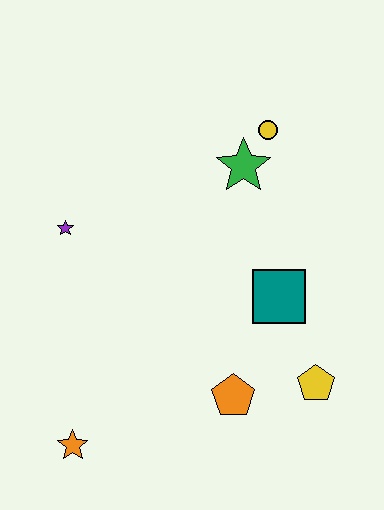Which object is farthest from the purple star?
The yellow pentagon is farthest from the purple star.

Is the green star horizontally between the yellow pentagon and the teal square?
No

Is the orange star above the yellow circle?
No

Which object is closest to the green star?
The yellow circle is closest to the green star.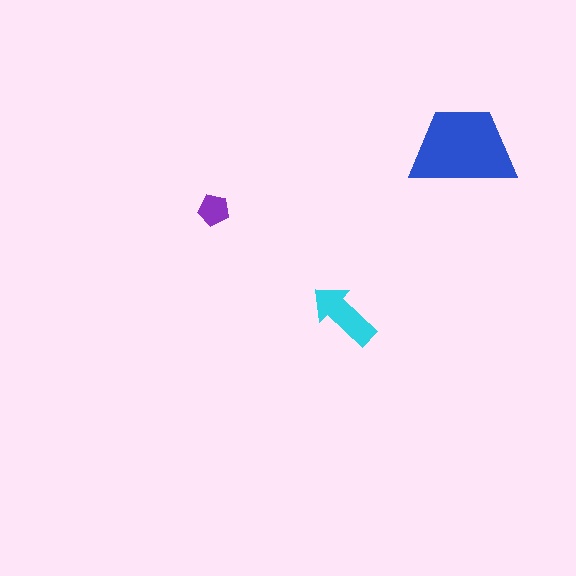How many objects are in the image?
There are 3 objects in the image.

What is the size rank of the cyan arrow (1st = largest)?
2nd.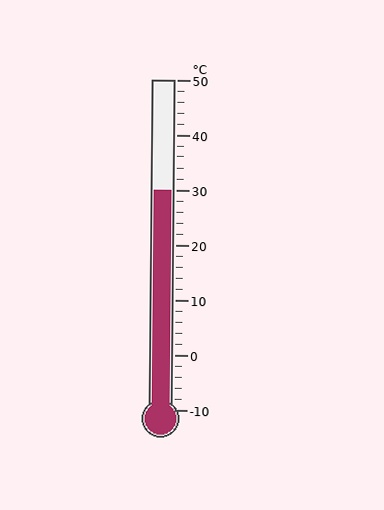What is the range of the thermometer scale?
The thermometer scale ranges from -10°C to 50°C.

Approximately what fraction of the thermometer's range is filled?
The thermometer is filled to approximately 65% of its range.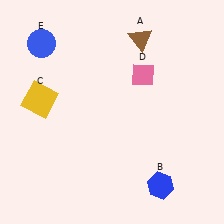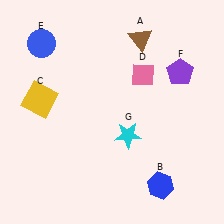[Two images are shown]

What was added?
A purple pentagon (F), a cyan star (G) were added in Image 2.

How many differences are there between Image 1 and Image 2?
There are 2 differences between the two images.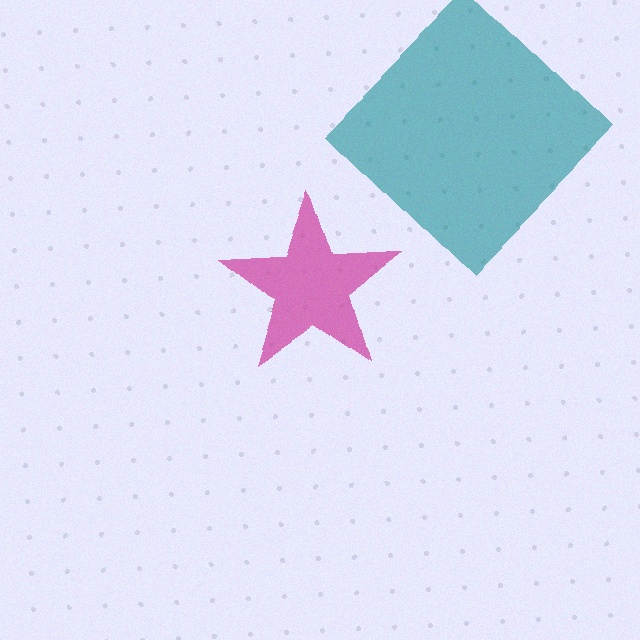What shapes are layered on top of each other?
The layered shapes are: a magenta star, a teal diamond.